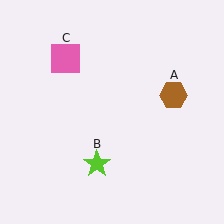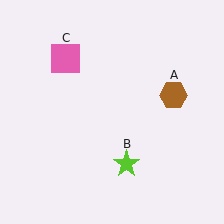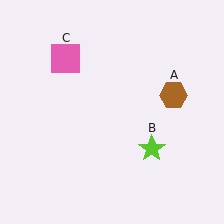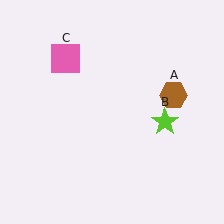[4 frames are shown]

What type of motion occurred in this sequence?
The lime star (object B) rotated counterclockwise around the center of the scene.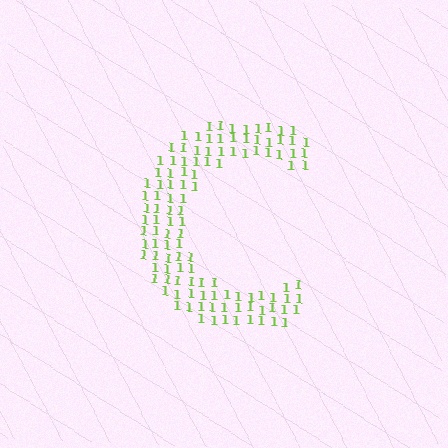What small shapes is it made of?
It is made of small digit 1's.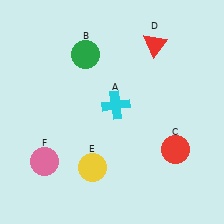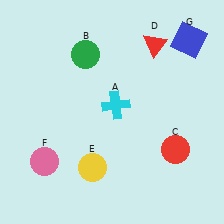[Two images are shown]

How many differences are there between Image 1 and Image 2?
There is 1 difference between the two images.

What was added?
A blue square (G) was added in Image 2.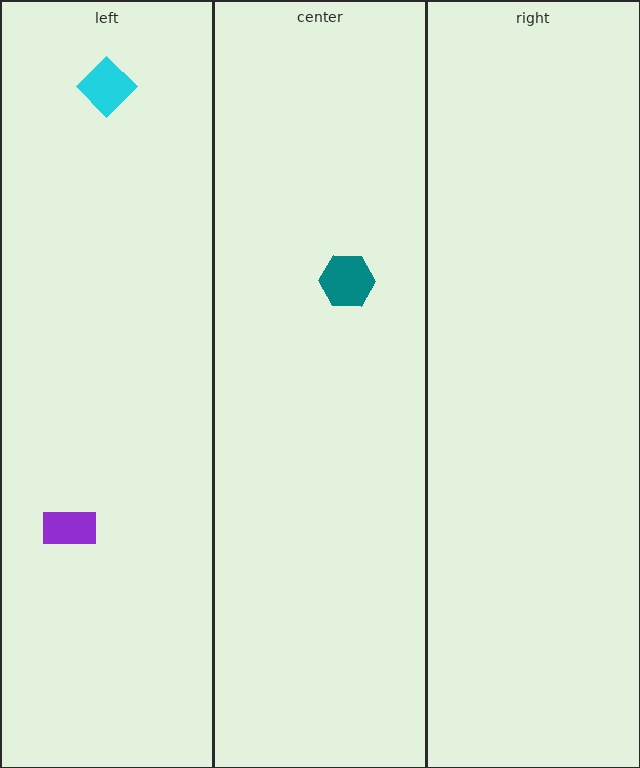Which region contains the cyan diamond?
The left region.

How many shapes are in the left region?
2.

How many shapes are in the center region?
1.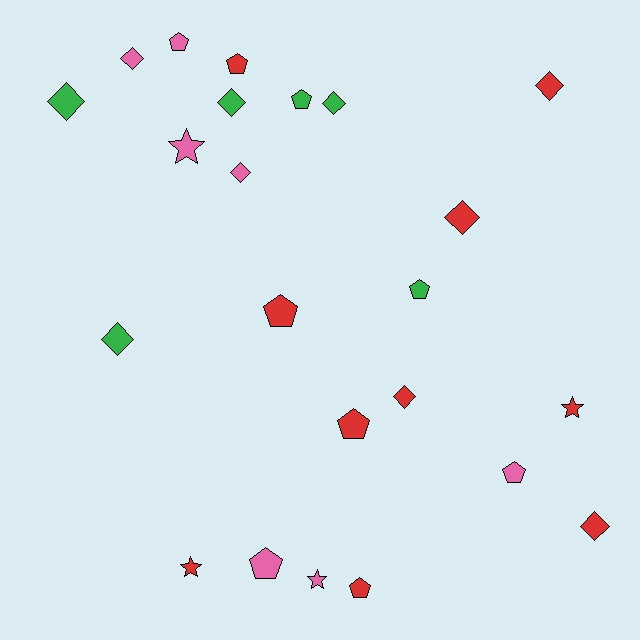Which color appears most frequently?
Red, with 10 objects.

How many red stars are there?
There are 2 red stars.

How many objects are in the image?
There are 23 objects.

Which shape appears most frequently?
Diamond, with 10 objects.